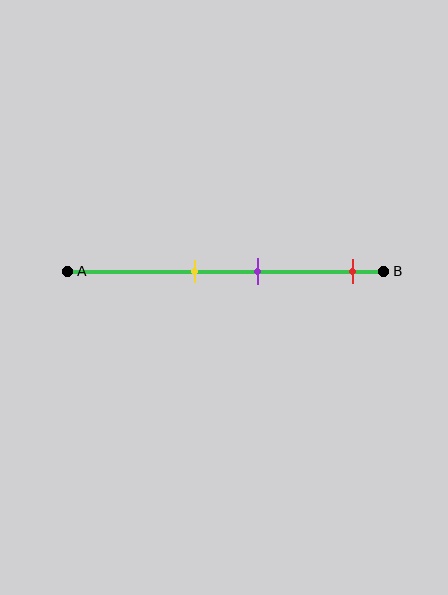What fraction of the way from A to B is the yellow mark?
The yellow mark is approximately 40% (0.4) of the way from A to B.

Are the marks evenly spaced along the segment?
No, the marks are not evenly spaced.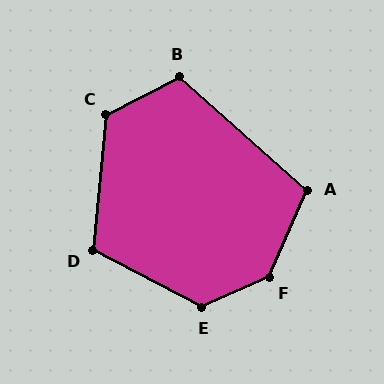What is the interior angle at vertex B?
Approximately 111 degrees (obtuse).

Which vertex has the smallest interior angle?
A, at approximately 108 degrees.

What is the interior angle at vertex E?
Approximately 129 degrees (obtuse).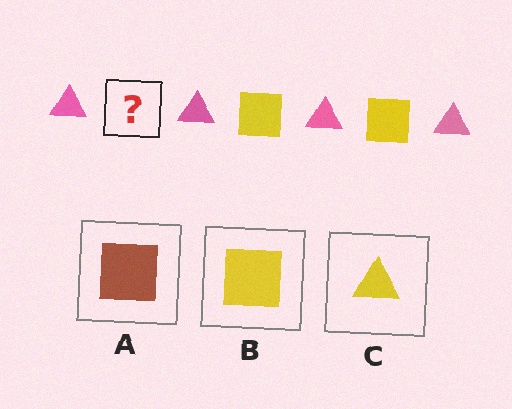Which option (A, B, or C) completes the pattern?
B.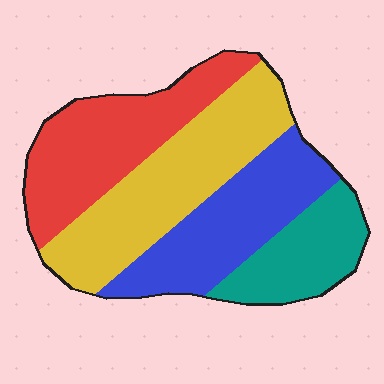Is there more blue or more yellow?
Yellow.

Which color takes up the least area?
Teal, at roughly 15%.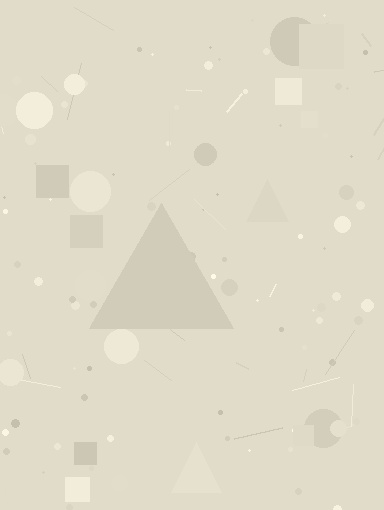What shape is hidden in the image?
A triangle is hidden in the image.